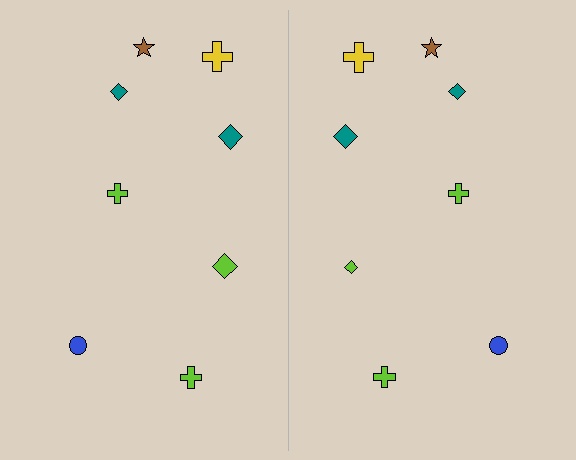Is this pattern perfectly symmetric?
No, the pattern is not perfectly symmetric. The lime diamond on the right side has a different size than its mirror counterpart.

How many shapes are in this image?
There are 16 shapes in this image.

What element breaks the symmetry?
The lime diamond on the right side has a different size than its mirror counterpart.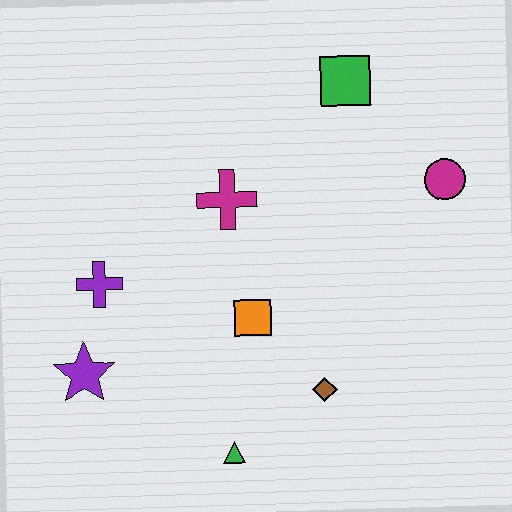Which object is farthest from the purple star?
The magenta circle is farthest from the purple star.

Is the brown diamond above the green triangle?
Yes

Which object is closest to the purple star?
The purple cross is closest to the purple star.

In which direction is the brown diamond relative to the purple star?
The brown diamond is to the right of the purple star.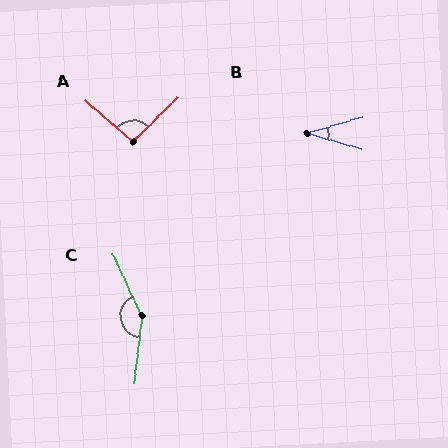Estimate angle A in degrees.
Approximately 94 degrees.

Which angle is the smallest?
B, at approximately 32 degrees.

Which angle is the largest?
C, at approximately 148 degrees.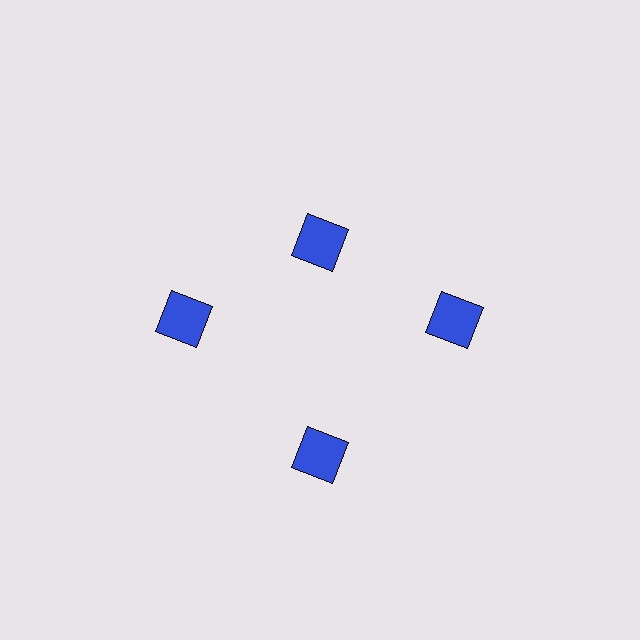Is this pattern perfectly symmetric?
No. The 4 blue squares are arranged in a ring, but one element near the 12 o'clock position is pulled inward toward the center, breaking the 4-fold rotational symmetry.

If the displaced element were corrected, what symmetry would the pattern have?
It would have 4-fold rotational symmetry — the pattern would map onto itself every 90 degrees.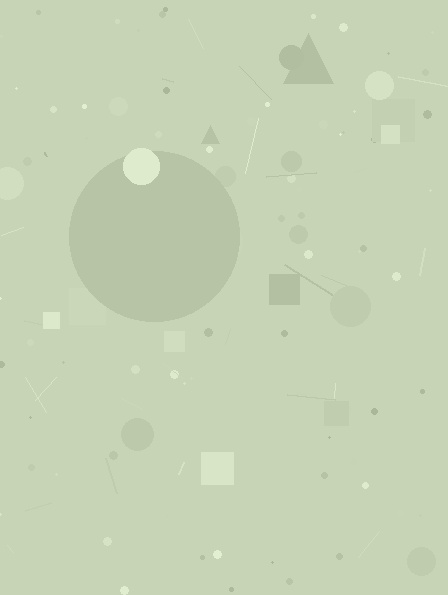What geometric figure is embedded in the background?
A circle is embedded in the background.